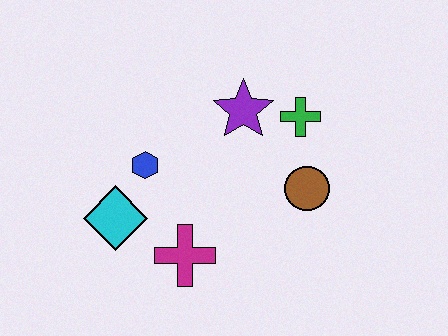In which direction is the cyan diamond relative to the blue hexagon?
The cyan diamond is below the blue hexagon.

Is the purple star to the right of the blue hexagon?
Yes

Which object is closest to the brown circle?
The green cross is closest to the brown circle.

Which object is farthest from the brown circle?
The cyan diamond is farthest from the brown circle.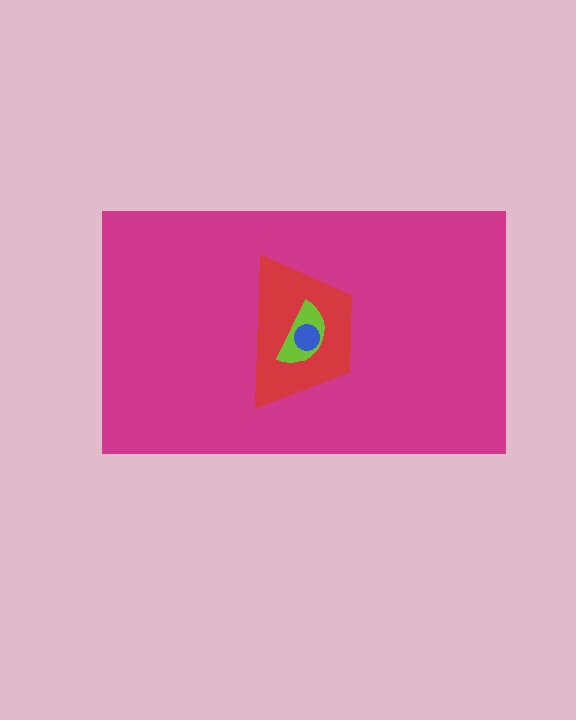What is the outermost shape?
The magenta rectangle.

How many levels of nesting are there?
4.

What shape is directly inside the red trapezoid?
The lime semicircle.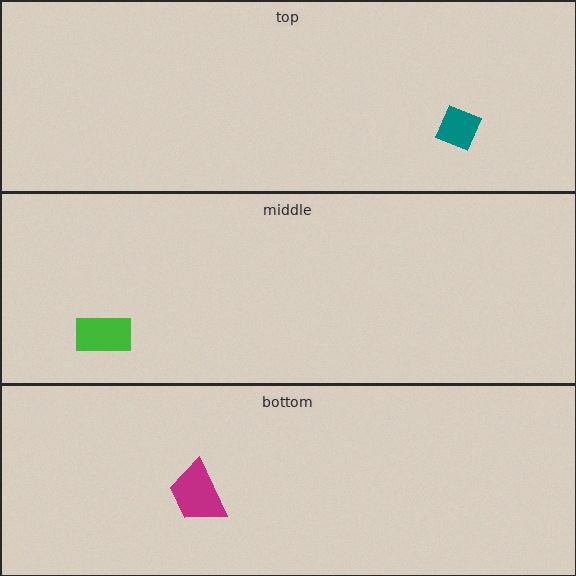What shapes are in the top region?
The teal diamond.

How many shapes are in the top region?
1.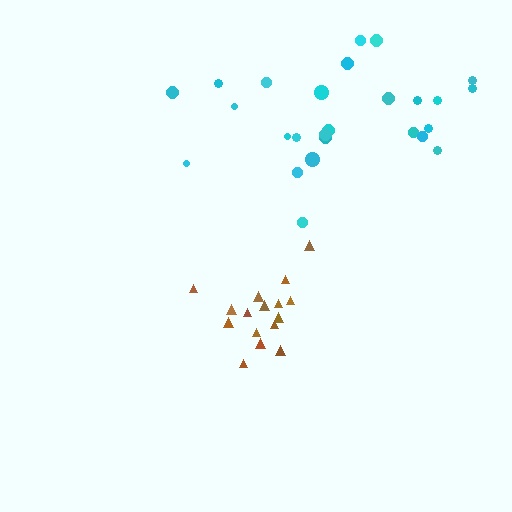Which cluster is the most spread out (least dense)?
Cyan.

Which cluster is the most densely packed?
Brown.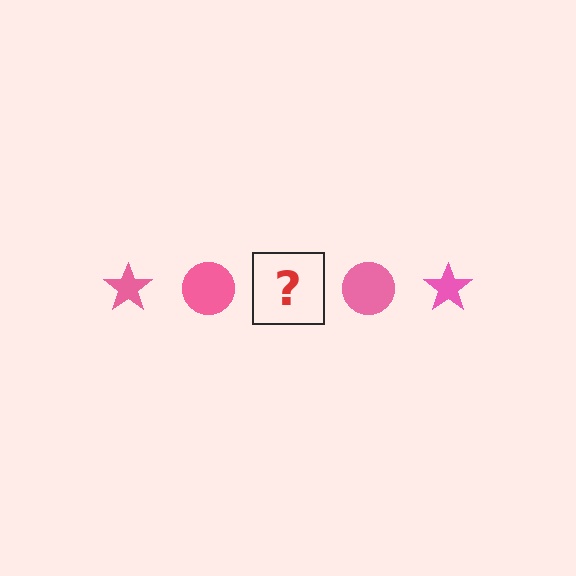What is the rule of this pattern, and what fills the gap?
The rule is that the pattern cycles through star, circle shapes in pink. The gap should be filled with a pink star.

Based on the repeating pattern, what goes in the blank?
The blank should be a pink star.